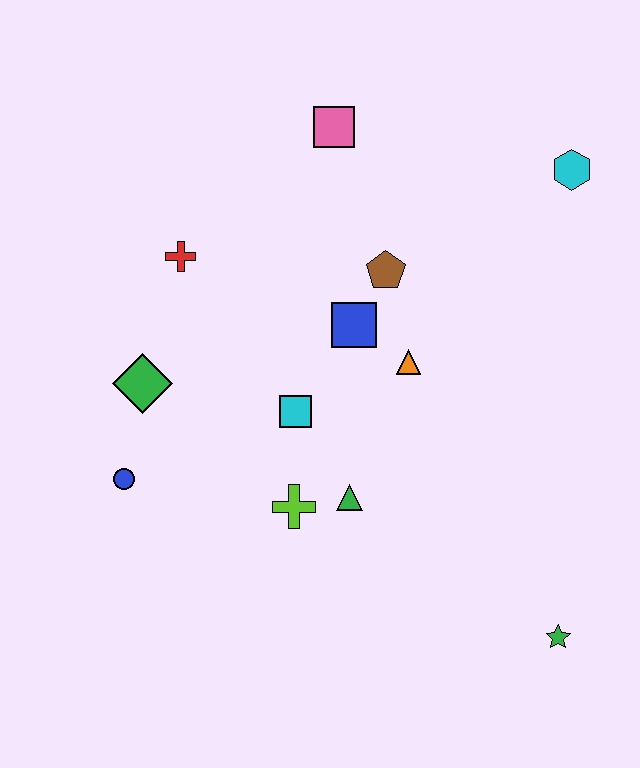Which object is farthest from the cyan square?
The cyan hexagon is farthest from the cyan square.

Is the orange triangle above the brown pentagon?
No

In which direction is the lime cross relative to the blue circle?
The lime cross is to the right of the blue circle.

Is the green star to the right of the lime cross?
Yes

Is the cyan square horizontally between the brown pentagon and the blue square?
No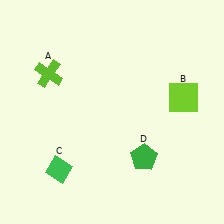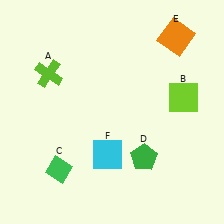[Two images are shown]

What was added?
An orange square (E), a cyan square (F) were added in Image 2.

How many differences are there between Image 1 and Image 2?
There are 2 differences between the two images.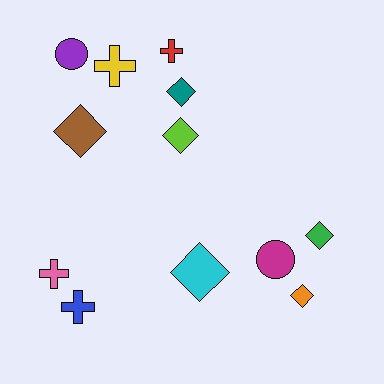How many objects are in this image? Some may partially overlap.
There are 12 objects.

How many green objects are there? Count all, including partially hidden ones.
There is 1 green object.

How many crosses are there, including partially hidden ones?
There are 4 crosses.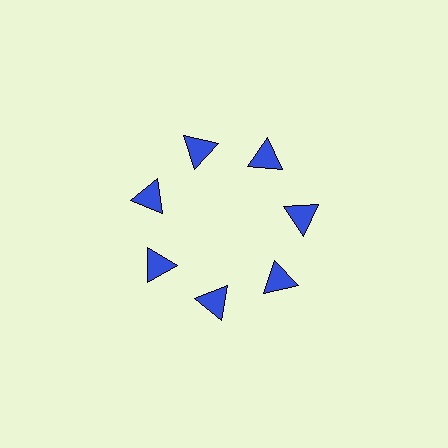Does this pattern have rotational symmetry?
Yes, this pattern has 7-fold rotational symmetry. It looks the same after rotating 51 degrees around the center.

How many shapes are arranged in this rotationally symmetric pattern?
There are 7 shapes, arranged in 7 groups of 1.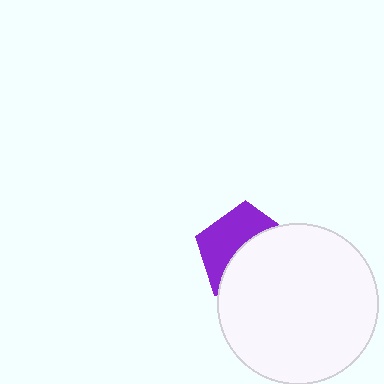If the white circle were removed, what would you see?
You would see the complete purple pentagon.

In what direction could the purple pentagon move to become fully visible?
The purple pentagon could move toward the upper-left. That would shift it out from behind the white circle entirely.